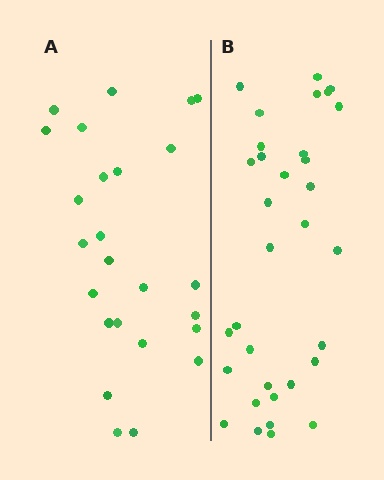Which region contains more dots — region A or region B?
Region B (the right region) has more dots.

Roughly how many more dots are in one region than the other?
Region B has roughly 8 or so more dots than region A.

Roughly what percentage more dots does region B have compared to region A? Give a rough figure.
About 30% more.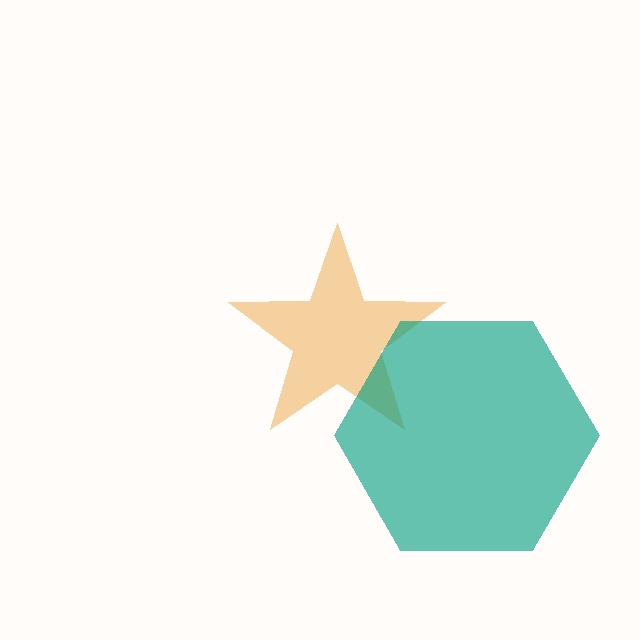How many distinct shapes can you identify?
There are 2 distinct shapes: an orange star, a teal hexagon.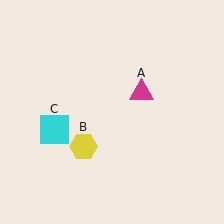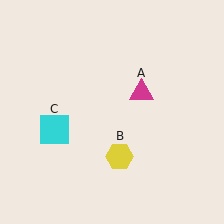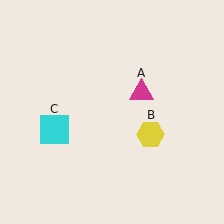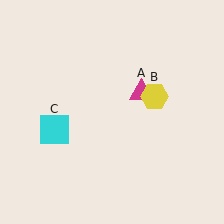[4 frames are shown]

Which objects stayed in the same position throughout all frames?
Magenta triangle (object A) and cyan square (object C) remained stationary.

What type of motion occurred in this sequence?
The yellow hexagon (object B) rotated counterclockwise around the center of the scene.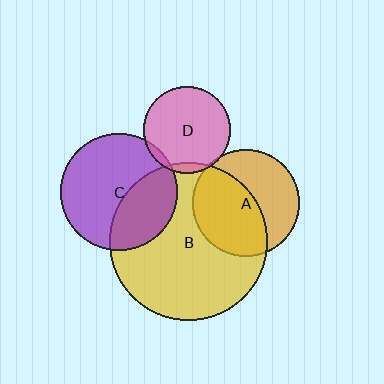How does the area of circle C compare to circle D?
Approximately 1.8 times.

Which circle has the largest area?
Circle B (yellow).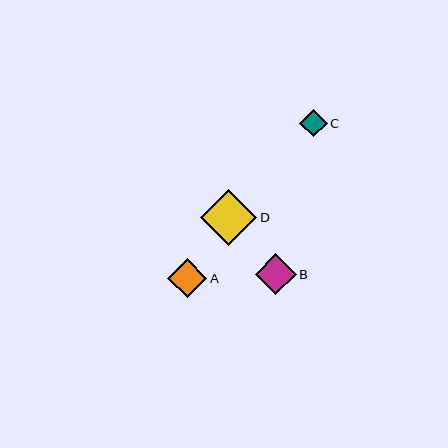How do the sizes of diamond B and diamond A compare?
Diamond B and diamond A are approximately the same size.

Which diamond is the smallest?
Diamond C is the smallest with a size of approximately 27 pixels.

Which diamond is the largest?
Diamond D is the largest with a size of approximately 56 pixels.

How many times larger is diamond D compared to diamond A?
Diamond D is approximately 1.4 times the size of diamond A.